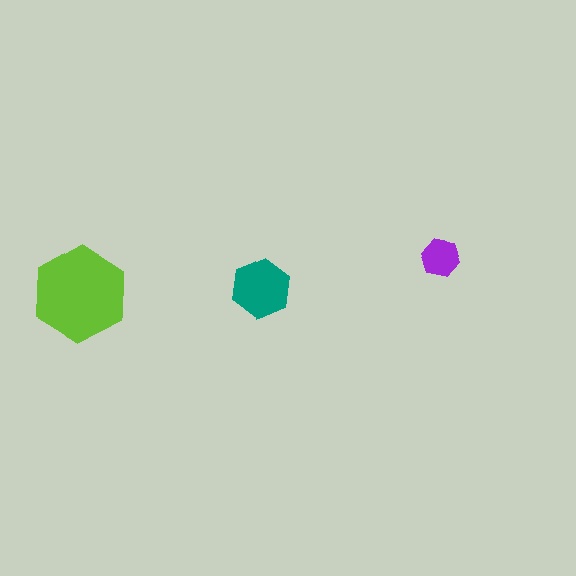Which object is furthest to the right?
The purple hexagon is rightmost.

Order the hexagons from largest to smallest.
the lime one, the teal one, the purple one.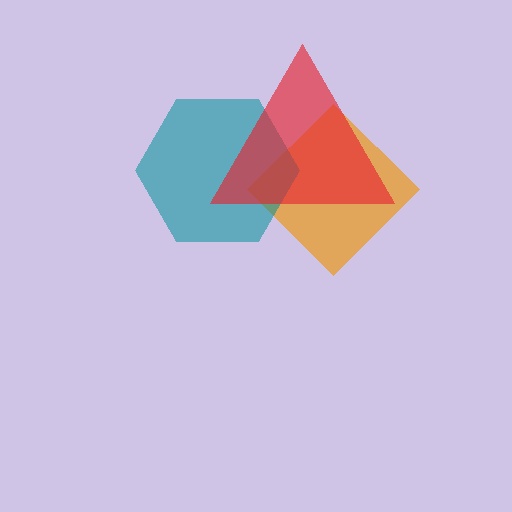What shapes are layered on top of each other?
The layered shapes are: an orange diamond, a teal hexagon, a red triangle.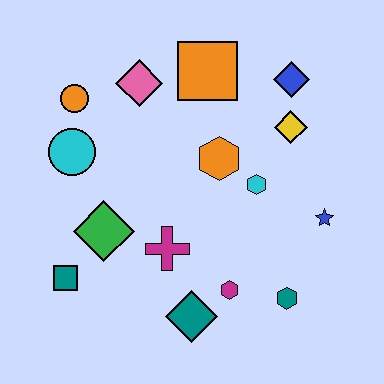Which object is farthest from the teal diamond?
The blue diamond is farthest from the teal diamond.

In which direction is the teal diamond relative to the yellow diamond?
The teal diamond is below the yellow diamond.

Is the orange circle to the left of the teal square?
No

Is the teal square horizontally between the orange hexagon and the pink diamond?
No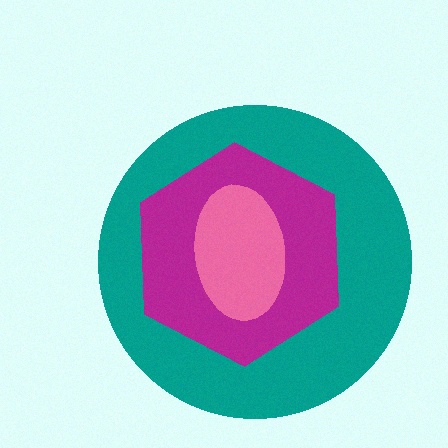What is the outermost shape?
The teal circle.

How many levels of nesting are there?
3.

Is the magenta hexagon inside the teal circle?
Yes.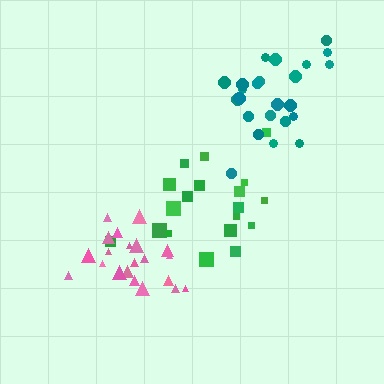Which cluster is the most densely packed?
Pink.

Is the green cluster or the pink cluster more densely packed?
Pink.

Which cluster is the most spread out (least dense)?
Green.